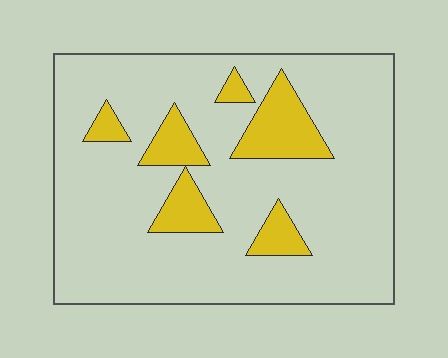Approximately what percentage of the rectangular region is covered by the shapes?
Approximately 15%.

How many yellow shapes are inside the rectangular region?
6.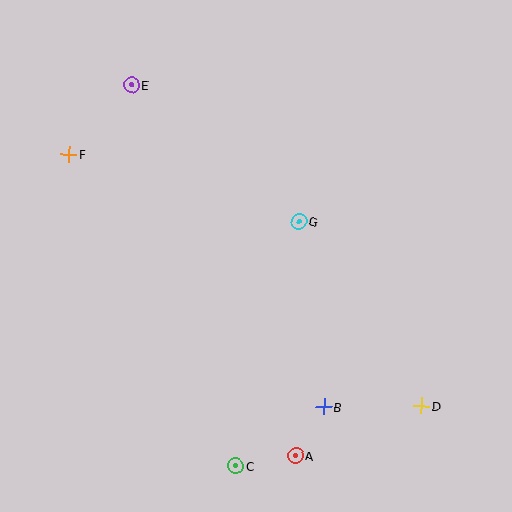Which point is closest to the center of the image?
Point G at (299, 222) is closest to the center.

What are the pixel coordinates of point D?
Point D is at (421, 406).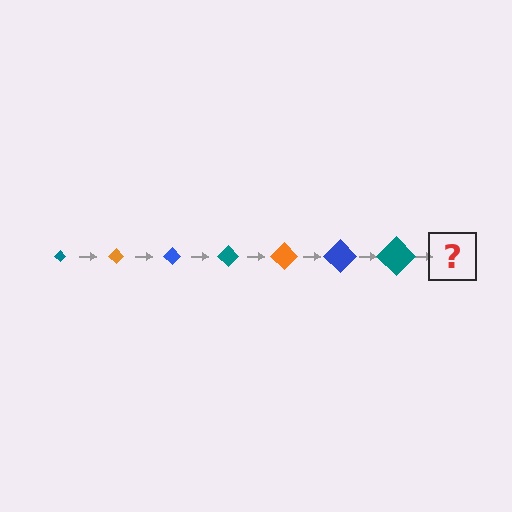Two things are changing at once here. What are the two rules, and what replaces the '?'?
The two rules are that the diamond grows larger each step and the color cycles through teal, orange, and blue. The '?' should be an orange diamond, larger than the previous one.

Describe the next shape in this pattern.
It should be an orange diamond, larger than the previous one.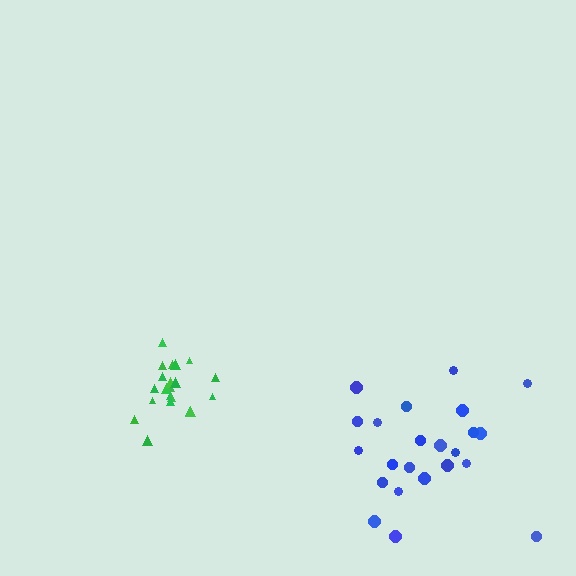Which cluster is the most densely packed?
Green.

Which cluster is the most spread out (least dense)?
Blue.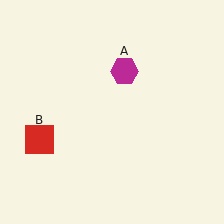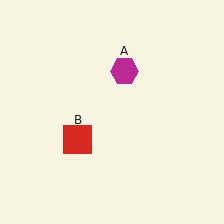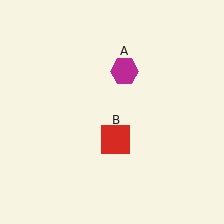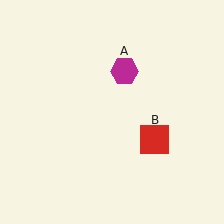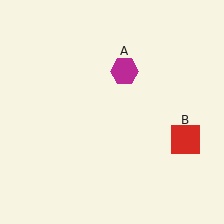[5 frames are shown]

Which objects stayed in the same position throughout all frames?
Magenta hexagon (object A) remained stationary.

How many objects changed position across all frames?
1 object changed position: red square (object B).